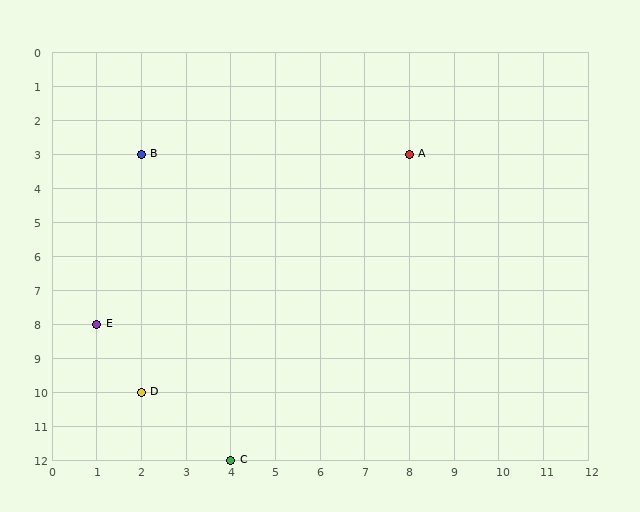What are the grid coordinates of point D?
Point D is at grid coordinates (2, 10).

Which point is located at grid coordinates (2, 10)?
Point D is at (2, 10).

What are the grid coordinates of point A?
Point A is at grid coordinates (8, 3).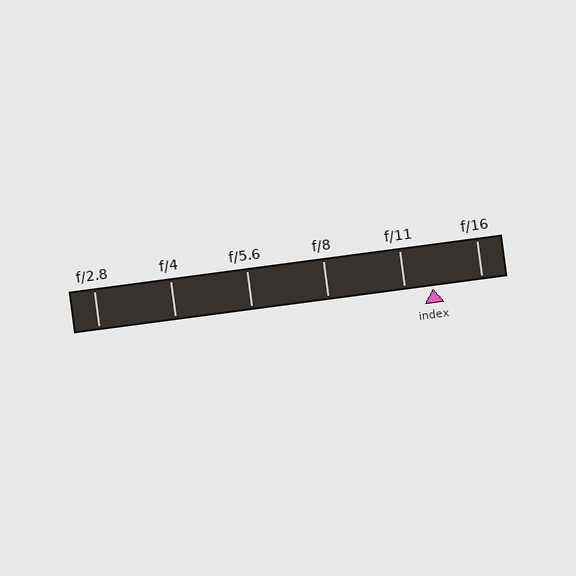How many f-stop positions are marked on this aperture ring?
There are 6 f-stop positions marked.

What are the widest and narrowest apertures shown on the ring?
The widest aperture shown is f/2.8 and the narrowest is f/16.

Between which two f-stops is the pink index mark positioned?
The index mark is between f/11 and f/16.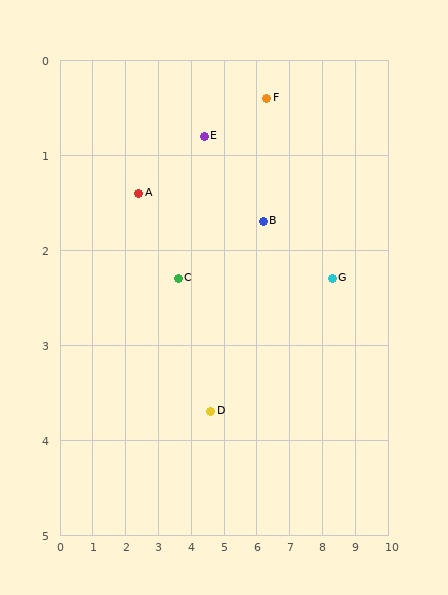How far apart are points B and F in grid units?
Points B and F are about 1.3 grid units apart.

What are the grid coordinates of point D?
Point D is at approximately (4.6, 3.7).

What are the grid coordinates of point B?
Point B is at approximately (6.2, 1.7).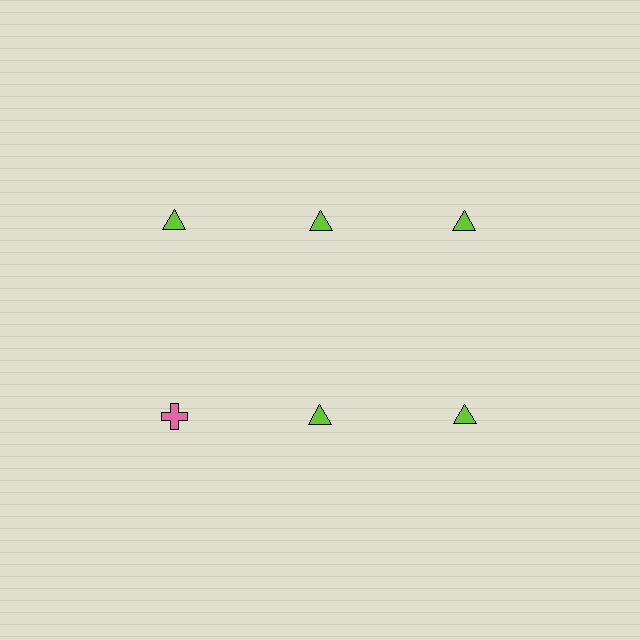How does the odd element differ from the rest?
It differs in both color (pink instead of lime) and shape (cross instead of triangle).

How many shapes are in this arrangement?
There are 6 shapes arranged in a grid pattern.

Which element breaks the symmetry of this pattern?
The pink cross in the second row, leftmost column breaks the symmetry. All other shapes are lime triangles.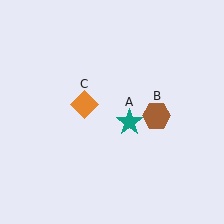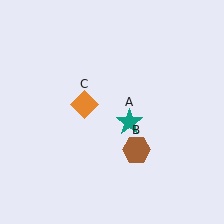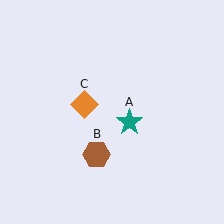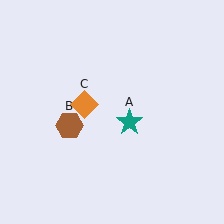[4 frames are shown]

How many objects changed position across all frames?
1 object changed position: brown hexagon (object B).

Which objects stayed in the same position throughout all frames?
Teal star (object A) and orange diamond (object C) remained stationary.